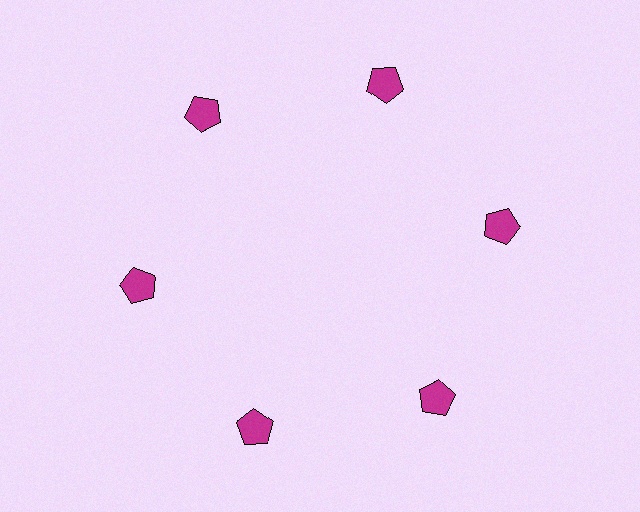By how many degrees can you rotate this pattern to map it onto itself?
The pattern maps onto itself every 60 degrees of rotation.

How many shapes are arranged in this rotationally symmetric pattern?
There are 6 shapes, arranged in 6 groups of 1.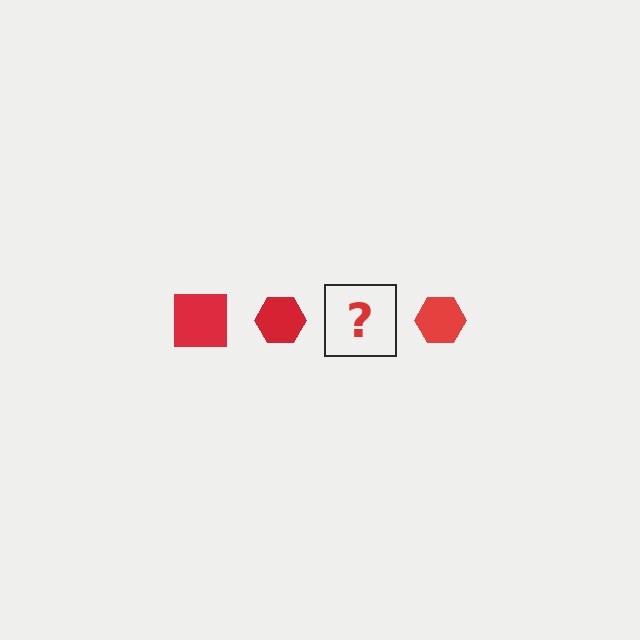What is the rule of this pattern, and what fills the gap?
The rule is that the pattern cycles through square, hexagon shapes in red. The gap should be filled with a red square.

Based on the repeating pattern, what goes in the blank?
The blank should be a red square.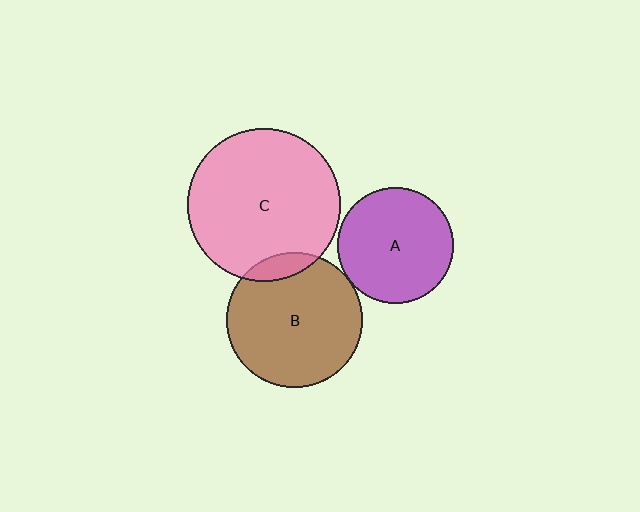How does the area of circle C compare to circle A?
Approximately 1.8 times.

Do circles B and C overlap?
Yes.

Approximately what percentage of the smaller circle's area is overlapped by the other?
Approximately 10%.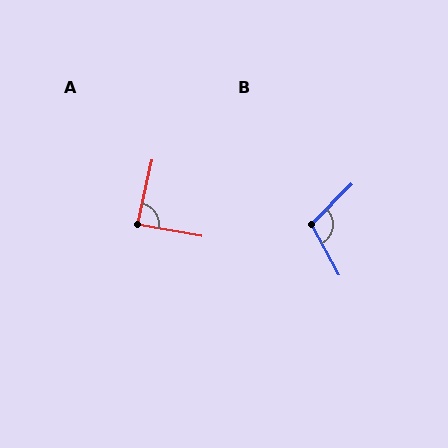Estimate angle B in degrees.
Approximately 107 degrees.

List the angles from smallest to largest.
A (87°), B (107°).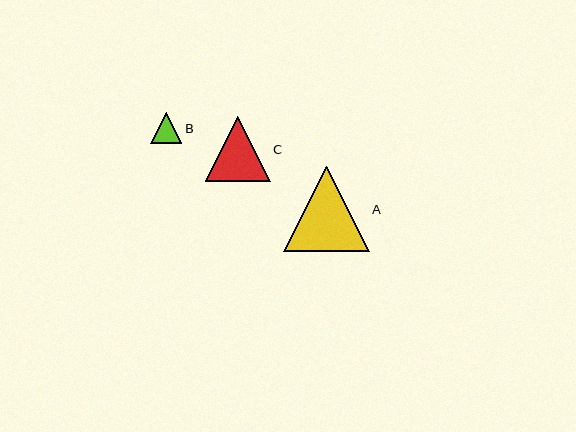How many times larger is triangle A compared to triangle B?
Triangle A is approximately 2.8 times the size of triangle B.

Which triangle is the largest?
Triangle A is the largest with a size of approximately 86 pixels.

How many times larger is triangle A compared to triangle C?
Triangle A is approximately 1.3 times the size of triangle C.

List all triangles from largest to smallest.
From largest to smallest: A, C, B.